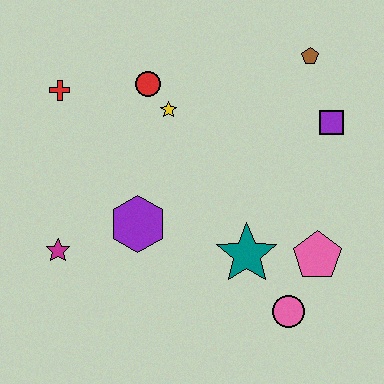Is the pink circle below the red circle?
Yes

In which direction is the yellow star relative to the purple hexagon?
The yellow star is above the purple hexagon.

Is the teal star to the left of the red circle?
No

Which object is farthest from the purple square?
The magenta star is farthest from the purple square.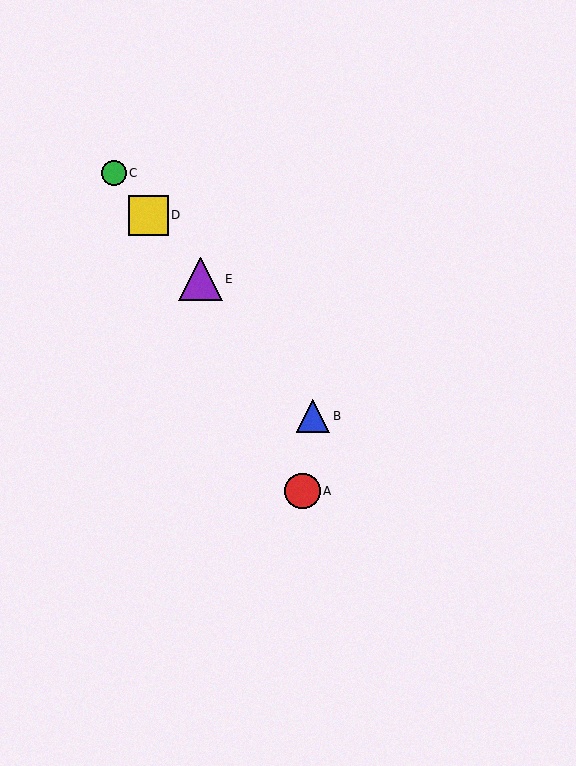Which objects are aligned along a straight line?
Objects B, C, D, E are aligned along a straight line.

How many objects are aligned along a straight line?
4 objects (B, C, D, E) are aligned along a straight line.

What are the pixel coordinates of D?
Object D is at (149, 215).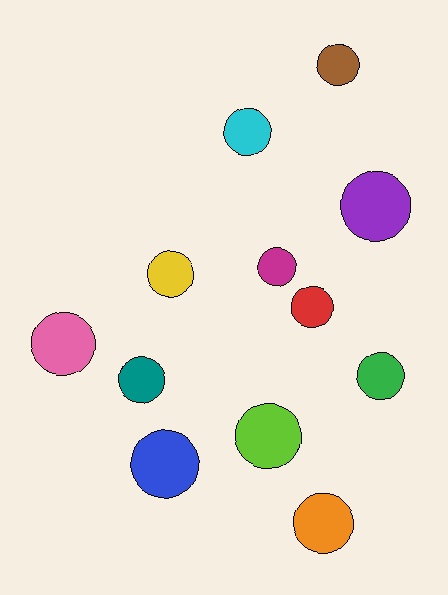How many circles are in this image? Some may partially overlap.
There are 12 circles.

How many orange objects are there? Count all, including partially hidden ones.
There is 1 orange object.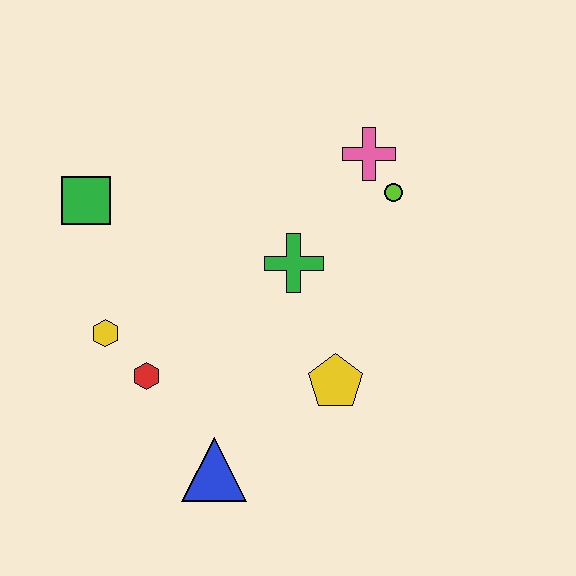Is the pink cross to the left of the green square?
No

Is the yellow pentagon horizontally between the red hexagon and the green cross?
No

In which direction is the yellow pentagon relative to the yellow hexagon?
The yellow pentagon is to the right of the yellow hexagon.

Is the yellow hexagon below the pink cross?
Yes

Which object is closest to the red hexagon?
The yellow hexagon is closest to the red hexagon.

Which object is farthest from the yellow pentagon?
The green square is farthest from the yellow pentagon.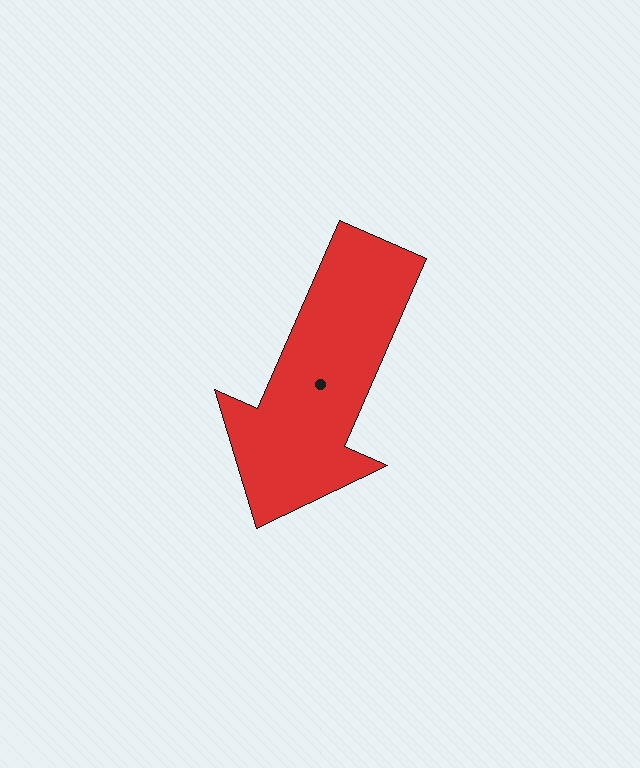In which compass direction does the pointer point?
Southwest.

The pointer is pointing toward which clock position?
Roughly 7 o'clock.